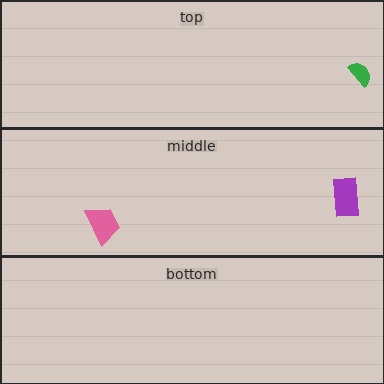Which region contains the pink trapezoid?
The middle region.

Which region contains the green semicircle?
The top region.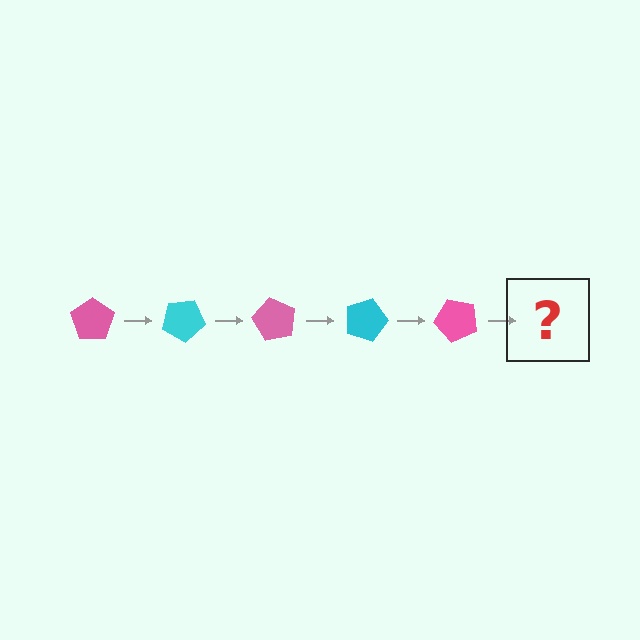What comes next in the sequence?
The next element should be a cyan pentagon, rotated 150 degrees from the start.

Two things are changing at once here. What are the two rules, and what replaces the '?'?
The two rules are that it rotates 30 degrees each step and the color cycles through pink and cyan. The '?' should be a cyan pentagon, rotated 150 degrees from the start.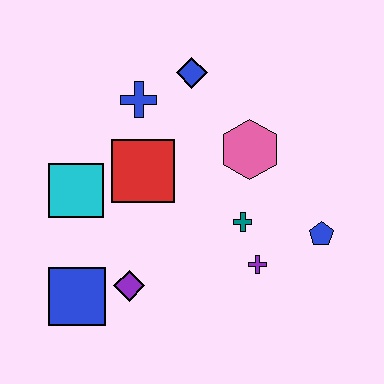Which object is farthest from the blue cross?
The blue pentagon is farthest from the blue cross.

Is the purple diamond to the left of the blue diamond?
Yes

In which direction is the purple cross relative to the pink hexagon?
The purple cross is below the pink hexagon.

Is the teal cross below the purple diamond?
No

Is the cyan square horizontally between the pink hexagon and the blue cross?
No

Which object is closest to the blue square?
The purple diamond is closest to the blue square.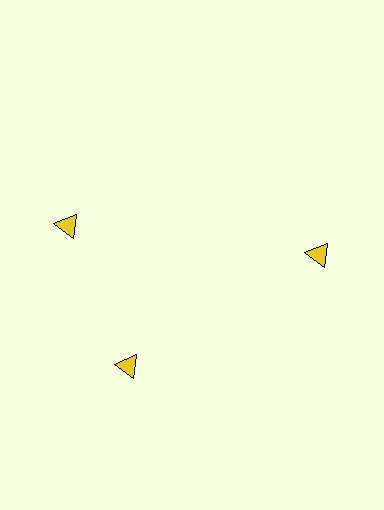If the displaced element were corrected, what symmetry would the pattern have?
It would have 3-fold rotational symmetry — the pattern would map onto itself every 120 degrees.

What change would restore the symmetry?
The symmetry would be restored by rotating it back into even spacing with its neighbors so that all 3 triangles sit at equal angles and equal distance from the center.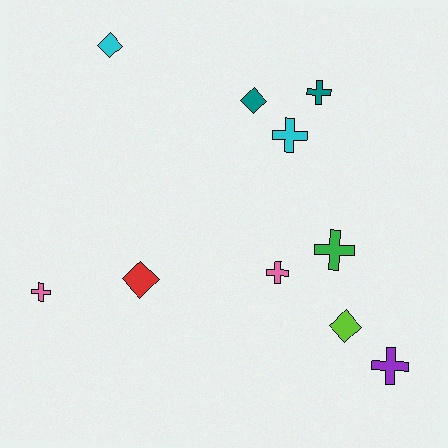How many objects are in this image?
There are 10 objects.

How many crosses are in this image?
There are 6 crosses.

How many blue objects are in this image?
There are no blue objects.